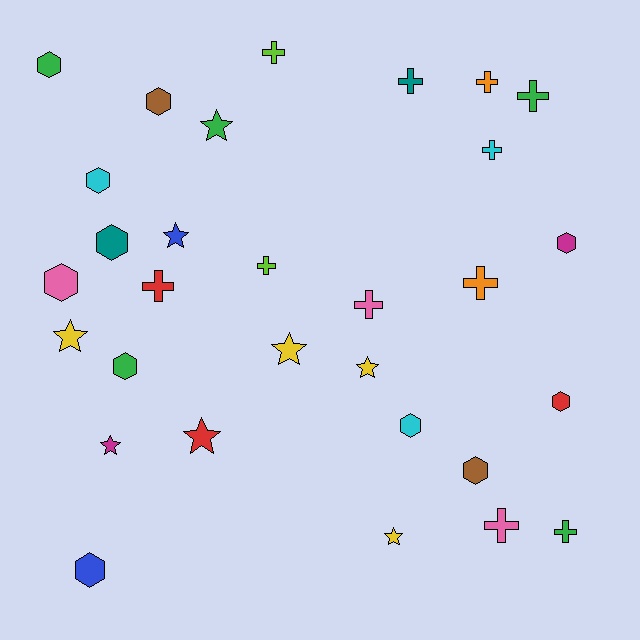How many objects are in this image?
There are 30 objects.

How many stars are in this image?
There are 8 stars.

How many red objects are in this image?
There are 3 red objects.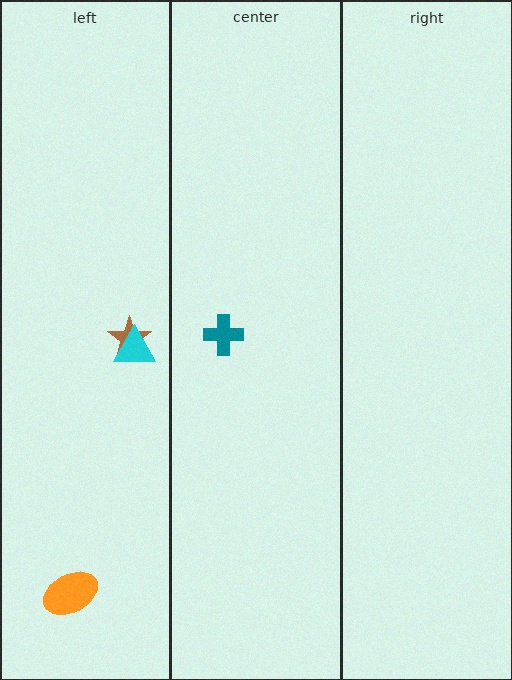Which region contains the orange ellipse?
The left region.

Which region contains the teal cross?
The center region.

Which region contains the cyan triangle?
The left region.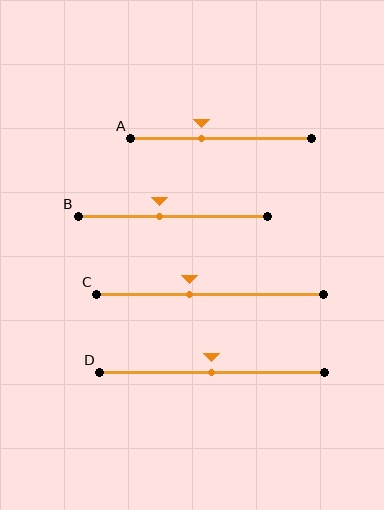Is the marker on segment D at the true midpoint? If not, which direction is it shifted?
Yes, the marker on segment D is at the true midpoint.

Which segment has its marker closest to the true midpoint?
Segment D has its marker closest to the true midpoint.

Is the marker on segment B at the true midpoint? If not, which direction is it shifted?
No, the marker on segment B is shifted to the left by about 7% of the segment length.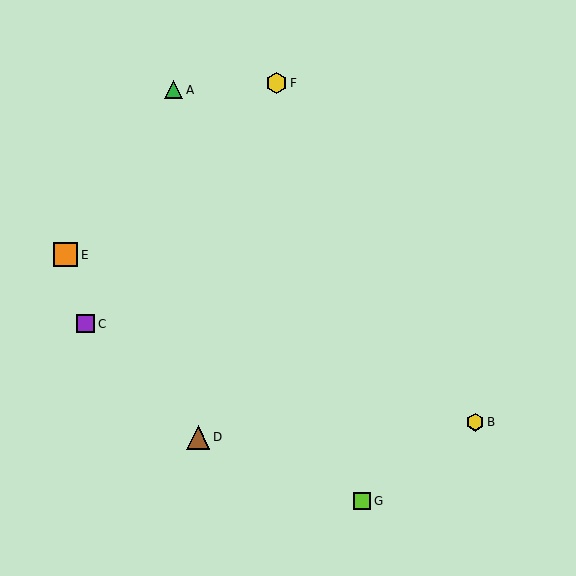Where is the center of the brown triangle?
The center of the brown triangle is at (198, 437).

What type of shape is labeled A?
Shape A is a green triangle.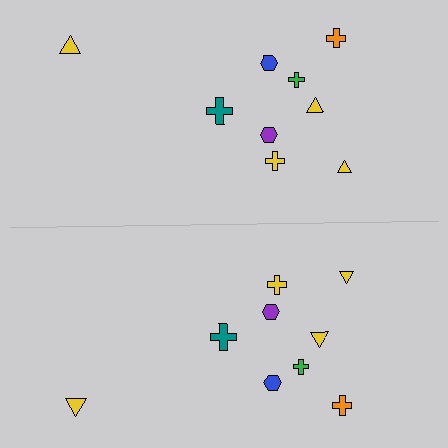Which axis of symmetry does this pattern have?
The pattern has a horizontal axis of symmetry running through the center of the image.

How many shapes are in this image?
There are 18 shapes in this image.